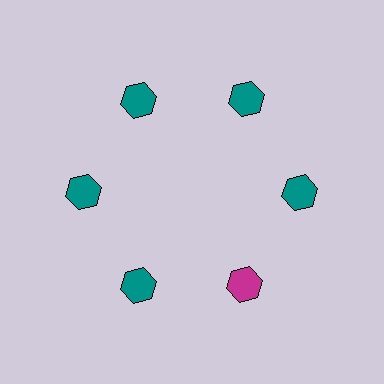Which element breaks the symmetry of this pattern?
The magenta hexagon at roughly the 5 o'clock position breaks the symmetry. All other shapes are teal hexagons.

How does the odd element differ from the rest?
It has a different color: magenta instead of teal.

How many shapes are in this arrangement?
There are 6 shapes arranged in a ring pattern.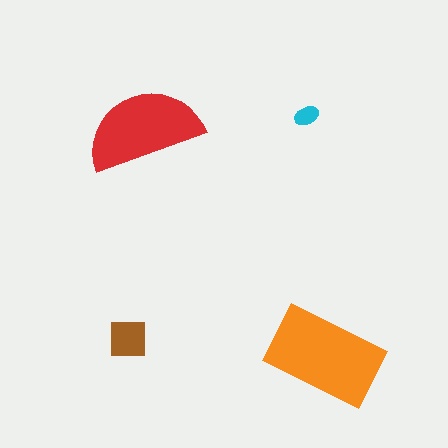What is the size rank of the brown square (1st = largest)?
3rd.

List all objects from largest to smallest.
The orange rectangle, the red semicircle, the brown square, the cyan ellipse.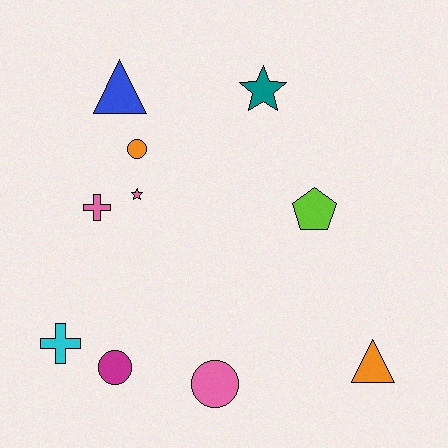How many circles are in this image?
There are 3 circles.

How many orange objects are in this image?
There are 2 orange objects.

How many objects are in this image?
There are 10 objects.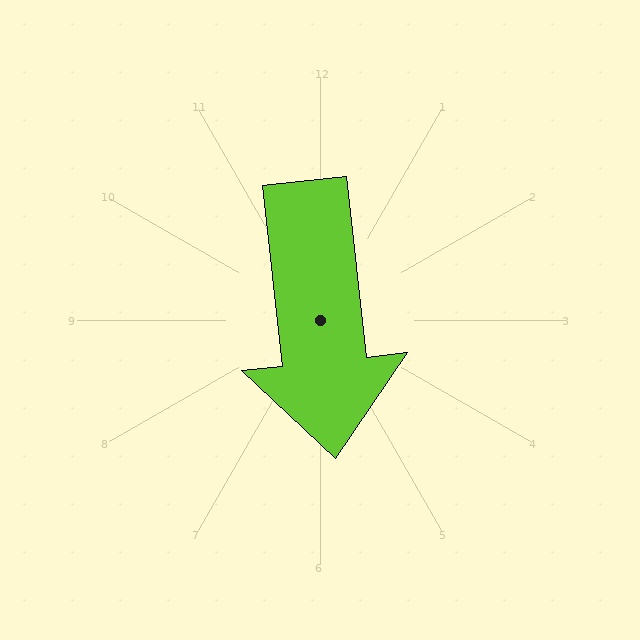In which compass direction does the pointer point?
South.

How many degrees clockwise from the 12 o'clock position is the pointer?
Approximately 174 degrees.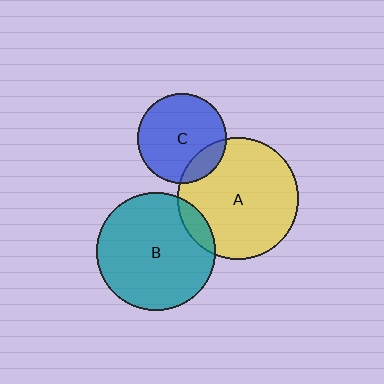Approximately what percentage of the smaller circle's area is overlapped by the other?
Approximately 10%.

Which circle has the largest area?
Circle A (yellow).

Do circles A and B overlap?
Yes.